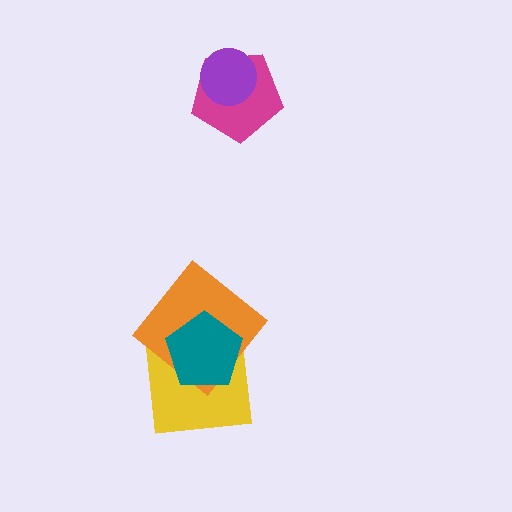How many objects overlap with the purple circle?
1 object overlaps with the purple circle.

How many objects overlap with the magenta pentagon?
1 object overlaps with the magenta pentagon.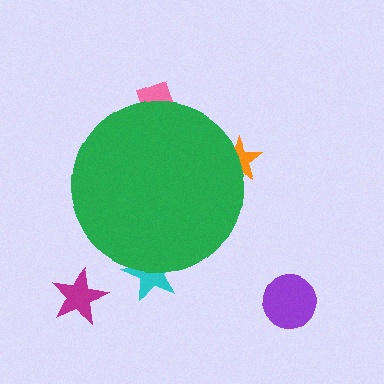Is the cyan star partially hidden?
Yes, the cyan star is partially hidden behind the green circle.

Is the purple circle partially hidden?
No, the purple circle is fully visible.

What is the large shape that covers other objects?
A green circle.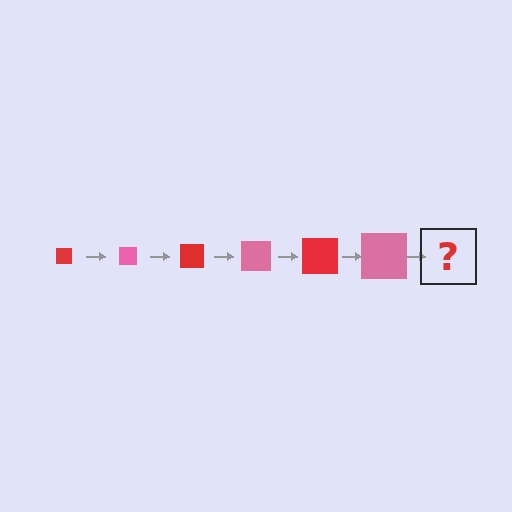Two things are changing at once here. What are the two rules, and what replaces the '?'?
The two rules are that the square grows larger each step and the color cycles through red and pink. The '?' should be a red square, larger than the previous one.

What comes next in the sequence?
The next element should be a red square, larger than the previous one.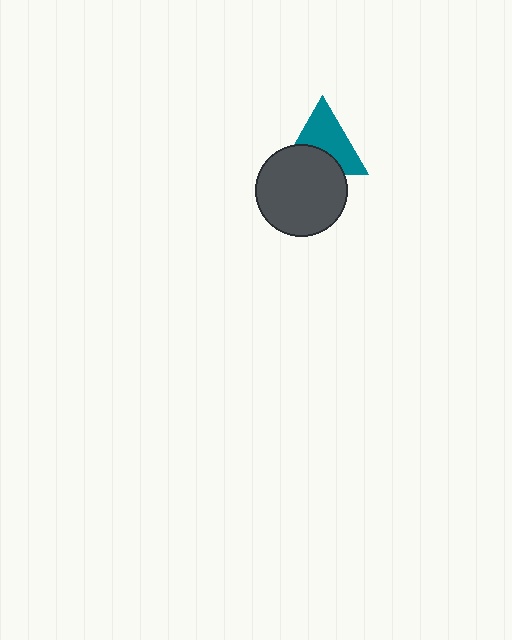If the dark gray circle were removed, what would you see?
You would see the complete teal triangle.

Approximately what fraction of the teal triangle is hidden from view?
Roughly 40% of the teal triangle is hidden behind the dark gray circle.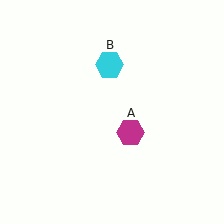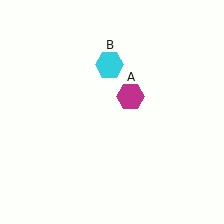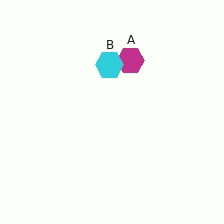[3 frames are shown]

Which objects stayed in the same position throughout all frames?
Cyan hexagon (object B) remained stationary.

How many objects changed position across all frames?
1 object changed position: magenta hexagon (object A).